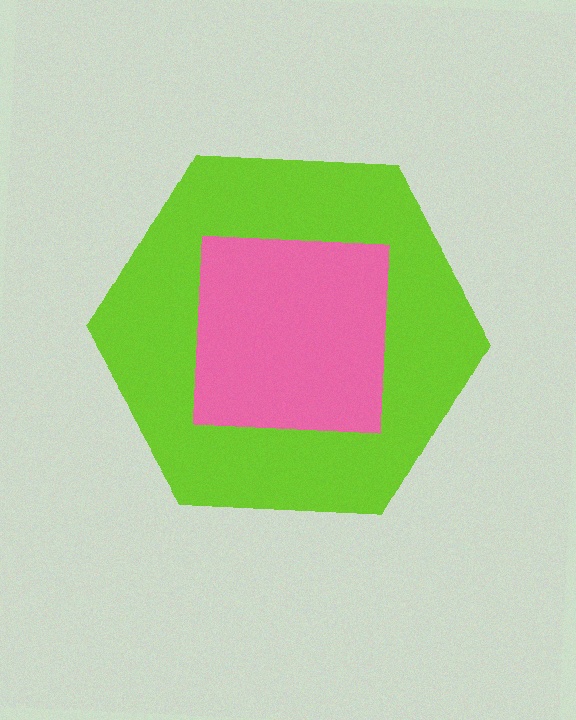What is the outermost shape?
The lime hexagon.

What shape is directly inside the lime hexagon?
The pink square.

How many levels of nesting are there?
2.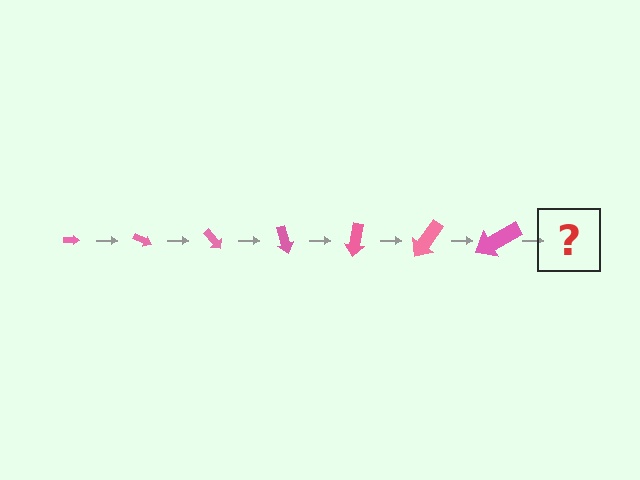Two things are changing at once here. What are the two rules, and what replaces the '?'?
The two rules are that the arrow grows larger each step and it rotates 25 degrees each step. The '?' should be an arrow, larger than the previous one and rotated 175 degrees from the start.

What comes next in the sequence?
The next element should be an arrow, larger than the previous one and rotated 175 degrees from the start.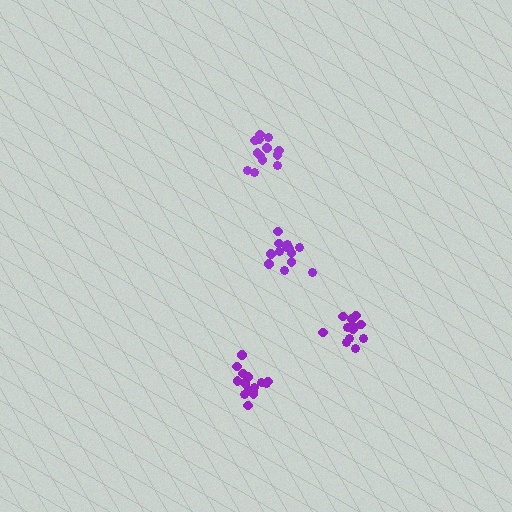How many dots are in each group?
Group 1: 17 dots, Group 2: 13 dots, Group 3: 13 dots, Group 4: 15 dots (58 total).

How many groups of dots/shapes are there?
There are 4 groups.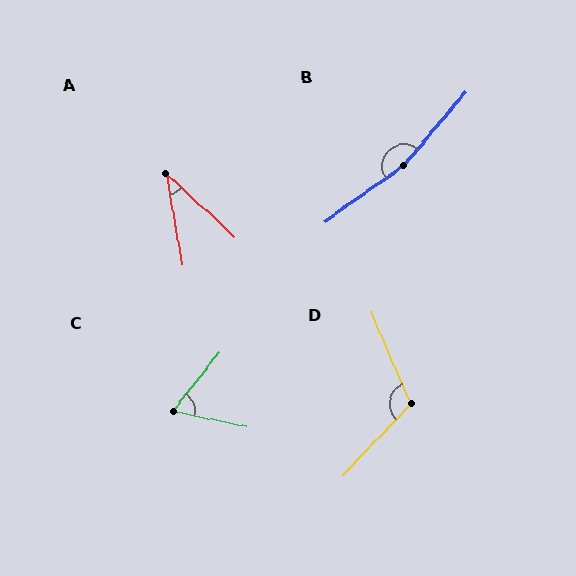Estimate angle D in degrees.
Approximately 114 degrees.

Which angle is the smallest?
A, at approximately 38 degrees.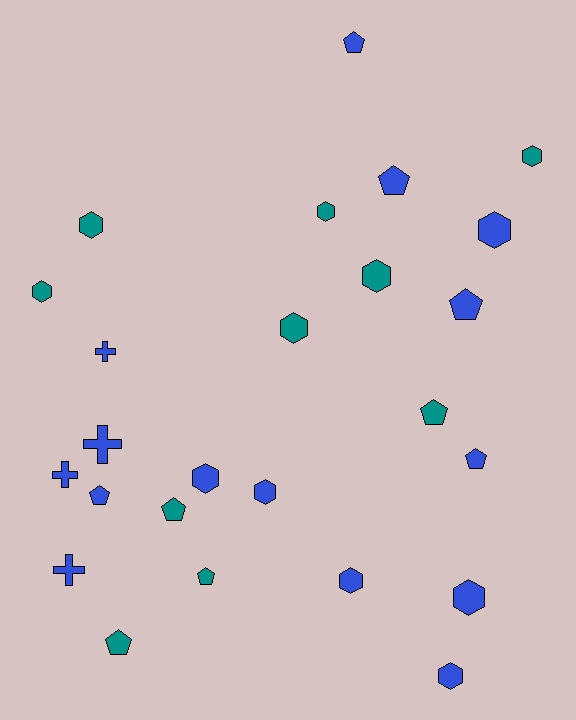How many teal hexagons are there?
There are 6 teal hexagons.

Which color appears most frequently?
Blue, with 15 objects.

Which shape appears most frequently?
Hexagon, with 12 objects.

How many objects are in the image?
There are 25 objects.